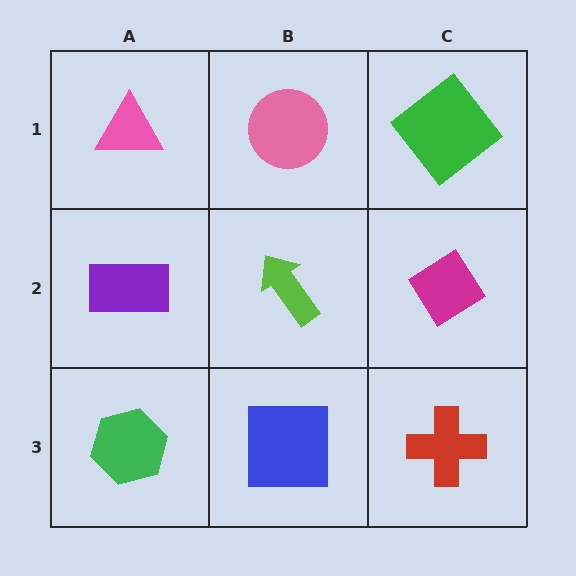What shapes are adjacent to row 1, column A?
A purple rectangle (row 2, column A), a pink circle (row 1, column B).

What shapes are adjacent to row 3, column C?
A magenta diamond (row 2, column C), a blue square (row 3, column B).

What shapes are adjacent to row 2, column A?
A pink triangle (row 1, column A), a green hexagon (row 3, column A), a lime arrow (row 2, column B).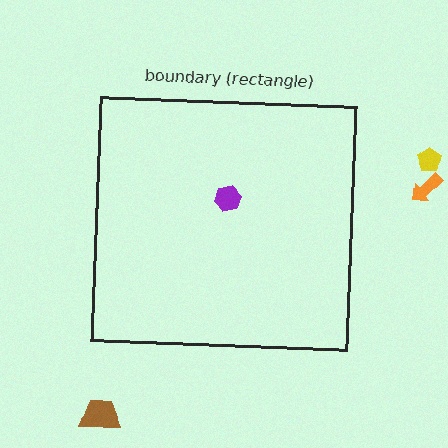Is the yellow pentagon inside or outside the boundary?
Outside.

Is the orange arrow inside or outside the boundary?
Outside.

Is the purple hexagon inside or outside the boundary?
Inside.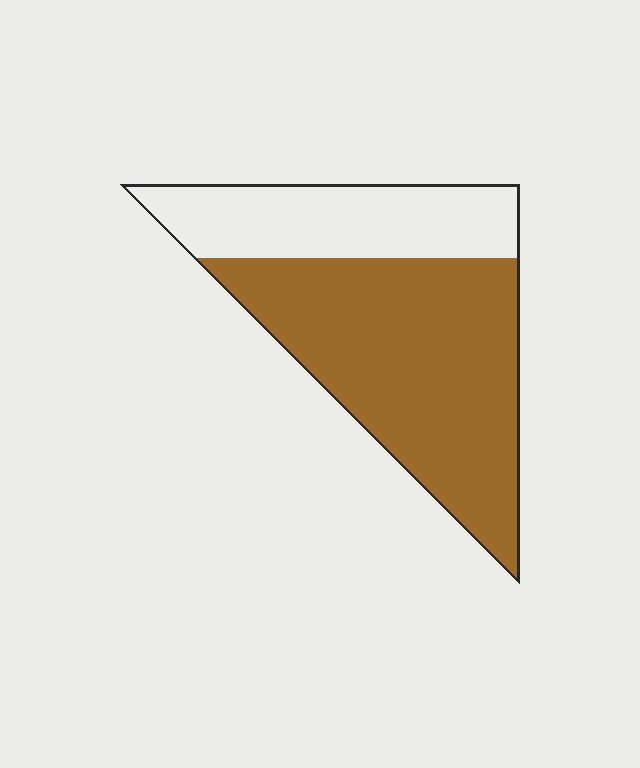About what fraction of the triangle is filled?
About two thirds (2/3).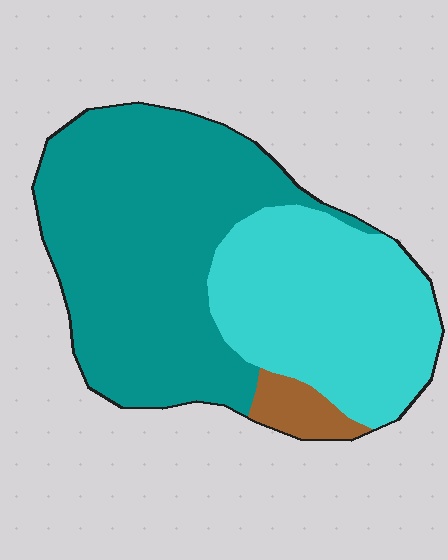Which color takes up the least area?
Brown, at roughly 5%.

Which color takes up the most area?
Teal, at roughly 55%.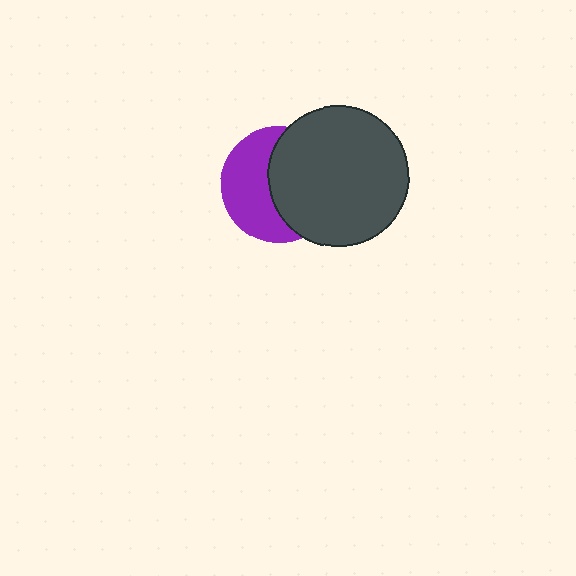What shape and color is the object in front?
The object in front is a dark gray circle.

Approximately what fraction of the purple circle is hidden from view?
Roughly 52% of the purple circle is hidden behind the dark gray circle.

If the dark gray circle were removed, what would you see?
You would see the complete purple circle.